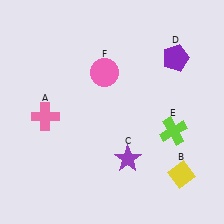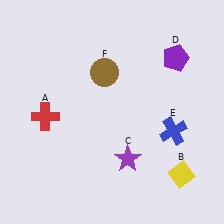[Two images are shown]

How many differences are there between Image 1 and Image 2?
There are 3 differences between the two images.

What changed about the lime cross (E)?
In Image 1, E is lime. In Image 2, it changed to blue.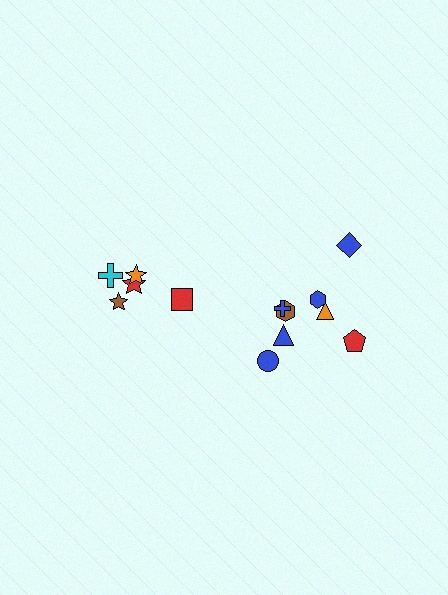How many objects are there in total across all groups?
There are 13 objects.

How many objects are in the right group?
There are 8 objects.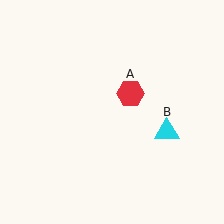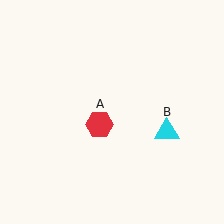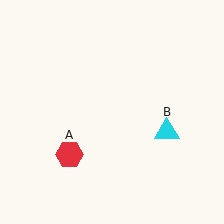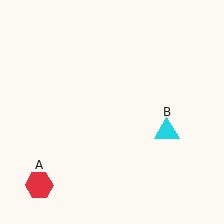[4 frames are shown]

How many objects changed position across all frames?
1 object changed position: red hexagon (object A).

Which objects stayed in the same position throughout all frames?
Cyan triangle (object B) remained stationary.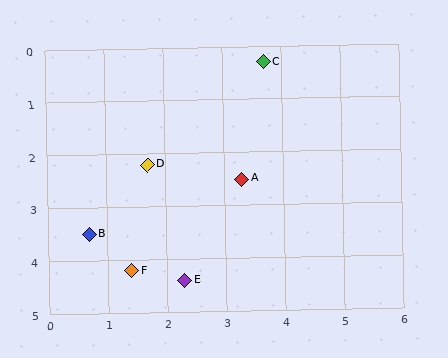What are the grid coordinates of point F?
Point F is at approximately (1.4, 4.2).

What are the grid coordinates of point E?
Point E is at approximately (2.3, 4.4).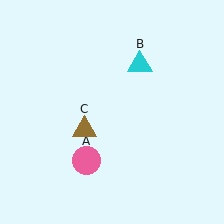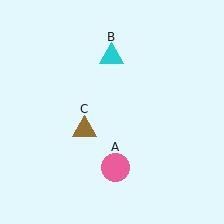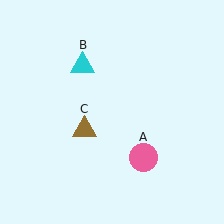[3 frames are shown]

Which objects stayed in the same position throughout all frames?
Brown triangle (object C) remained stationary.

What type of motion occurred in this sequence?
The pink circle (object A), cyan triangle (object B) rotated counterclockwise around the center of the scene.